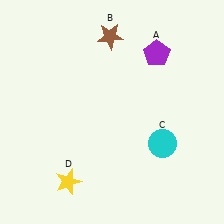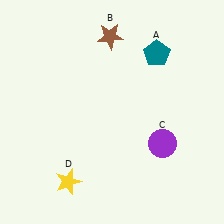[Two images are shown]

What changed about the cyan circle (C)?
In Image 1, C is cyan. In Image 2, it changed to purple.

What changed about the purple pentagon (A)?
In Image 1, A is purple. In Image 2, it changed to teal.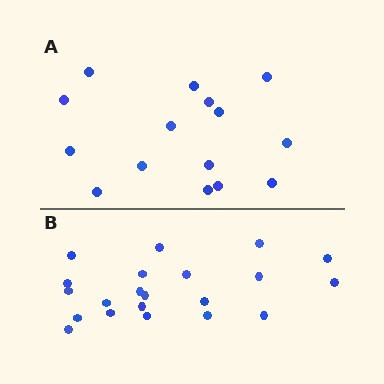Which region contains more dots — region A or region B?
Region B (the bottom region) has more dots.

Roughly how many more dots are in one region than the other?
Region B has about 6 more dots than region A.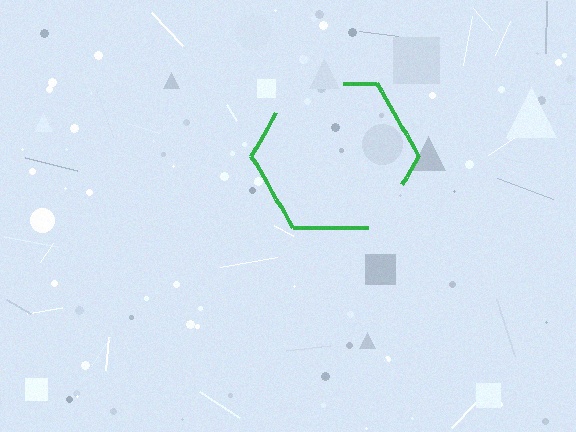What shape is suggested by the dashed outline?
The dashed outline suggests a hexagon.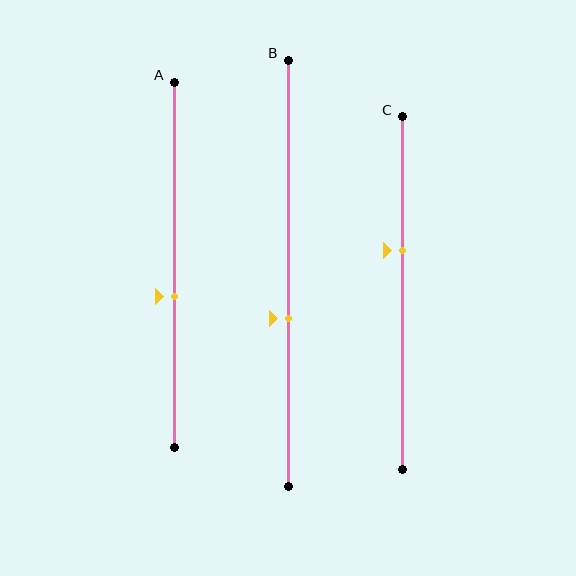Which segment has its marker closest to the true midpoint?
Segment A has its marker closest to the true midpoint.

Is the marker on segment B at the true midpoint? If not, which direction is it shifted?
No, the marker on segment B is shifted downward by about 11% of the segment length.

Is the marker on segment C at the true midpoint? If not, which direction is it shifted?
No, the marker on segment C is shifted upward by about 12% of the segment length.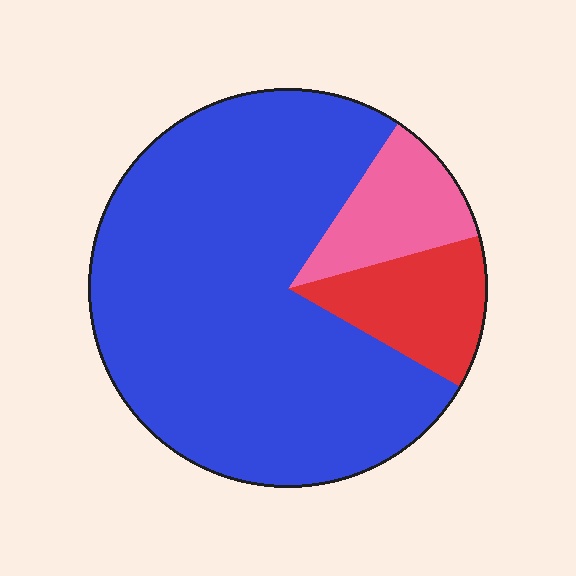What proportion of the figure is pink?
Pink covers 11% of the figure.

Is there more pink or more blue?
Blue.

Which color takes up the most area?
Blue, at roughly 75%.